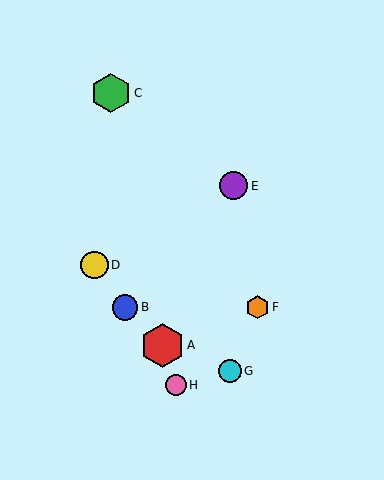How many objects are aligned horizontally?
2 objects (B, F) are aligned horizontally.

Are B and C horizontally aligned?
No, B is at y≈307 and C is at y≈93.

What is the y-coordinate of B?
Object B is at y≈307.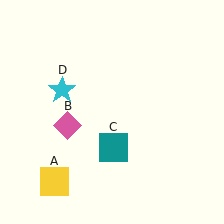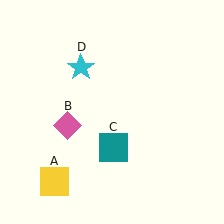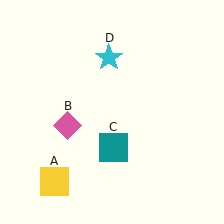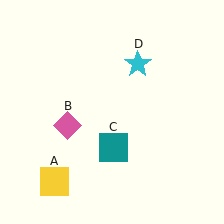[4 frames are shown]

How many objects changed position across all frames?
1 object changed position: cyan star (object D).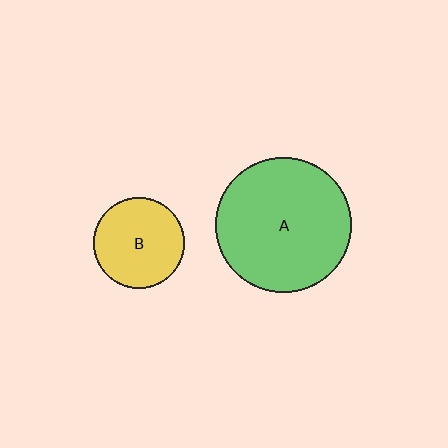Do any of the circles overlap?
No, none of the circles overlap.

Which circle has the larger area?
Circle A (green).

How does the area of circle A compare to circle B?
Approximately 2.2 times.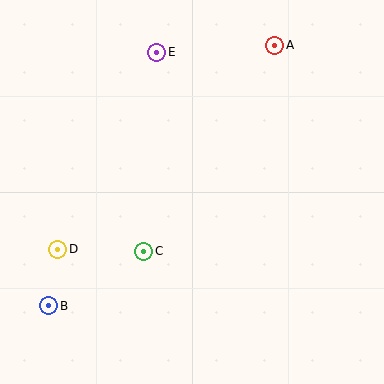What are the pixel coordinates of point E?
Point E is at (157, 52).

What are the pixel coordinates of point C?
Point C is at (144, 251).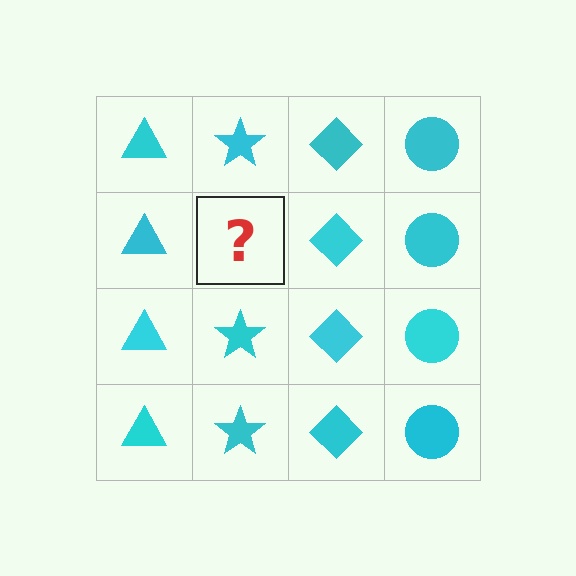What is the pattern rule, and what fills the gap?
The rule is that each column has a consistent shape. The gap should be filled with a cyan star.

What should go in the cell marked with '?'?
The missing cell should contain a cyan star.